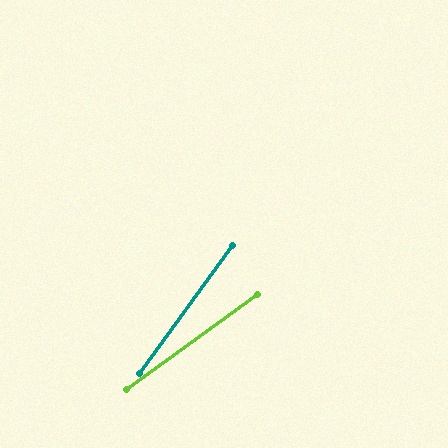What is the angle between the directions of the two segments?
Approximately 18 degrees.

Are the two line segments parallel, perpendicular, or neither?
Neither parallel nor perpendicular — they differ by about 18°.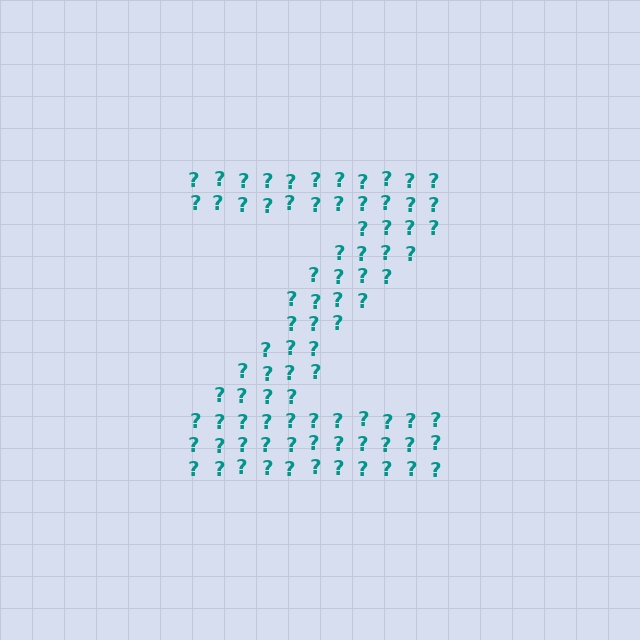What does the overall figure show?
The overall figure shows the letter Z.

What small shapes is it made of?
It is made of small question marks.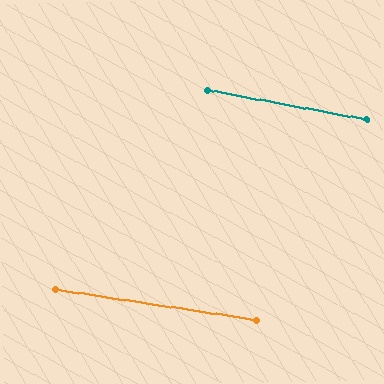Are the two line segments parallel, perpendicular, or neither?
Parallel — their directions differ by only 1.8°.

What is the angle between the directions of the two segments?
Approximately 2 degrees.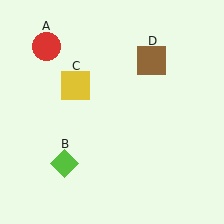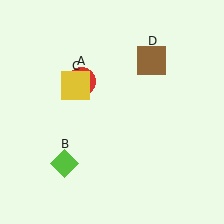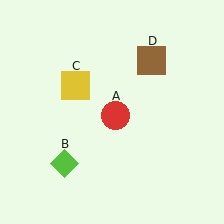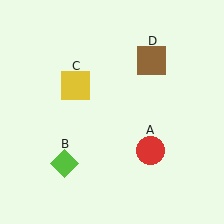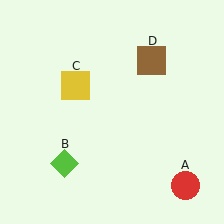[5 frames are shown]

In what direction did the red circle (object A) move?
The red circle (object A) moved down and to the right.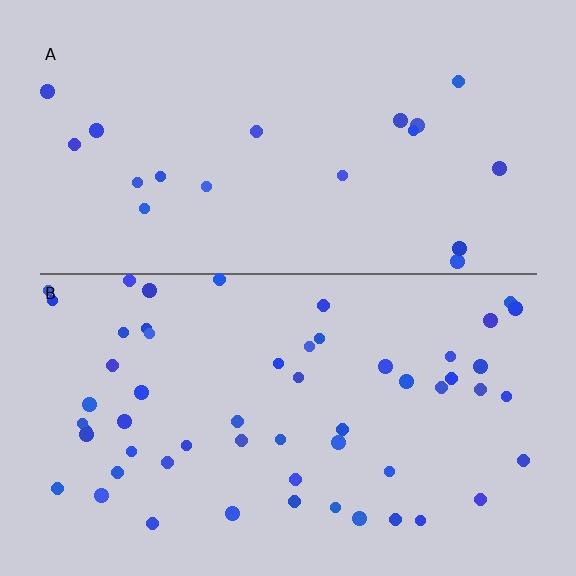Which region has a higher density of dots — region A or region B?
B (the bottom).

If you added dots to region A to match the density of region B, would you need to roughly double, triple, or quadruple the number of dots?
Approximately triple.